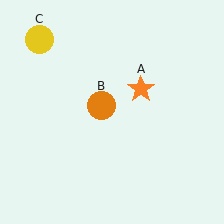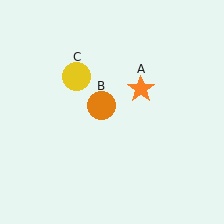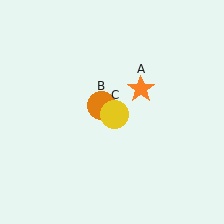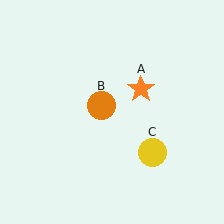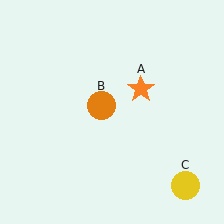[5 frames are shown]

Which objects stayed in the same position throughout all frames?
Orange star (object A) and orange circle (object B) remained stationary.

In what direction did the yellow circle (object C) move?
The yellow circle (object C) moved down and to the right.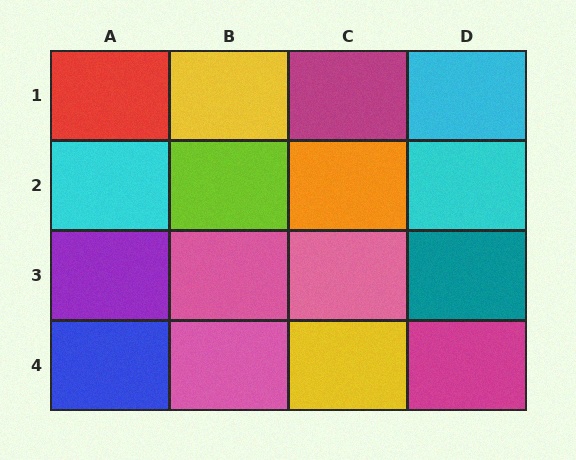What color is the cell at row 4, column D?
Magenta.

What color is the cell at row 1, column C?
Magenta.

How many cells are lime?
1 cell is lime.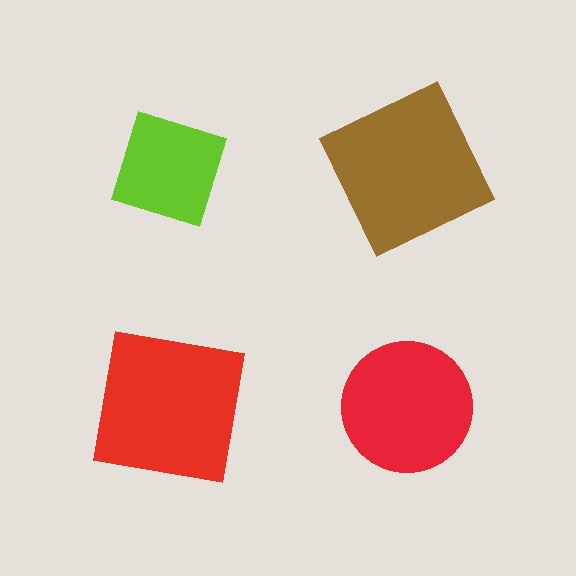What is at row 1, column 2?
A brown square.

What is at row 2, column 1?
A red square.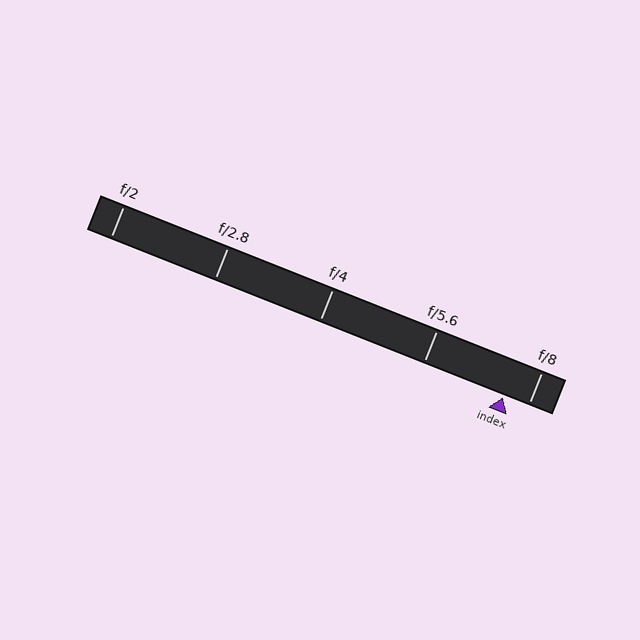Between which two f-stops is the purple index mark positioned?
The index mark is between f/5.6 and f/8.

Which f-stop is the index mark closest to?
The index mark is closest to f/8.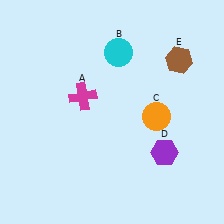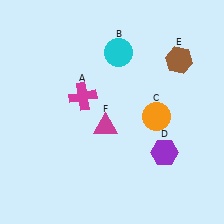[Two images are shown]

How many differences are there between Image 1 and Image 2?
There is 1 difference between the two images.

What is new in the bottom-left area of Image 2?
A magenta triangle (F) was added in the bottom-left area of Image 2.